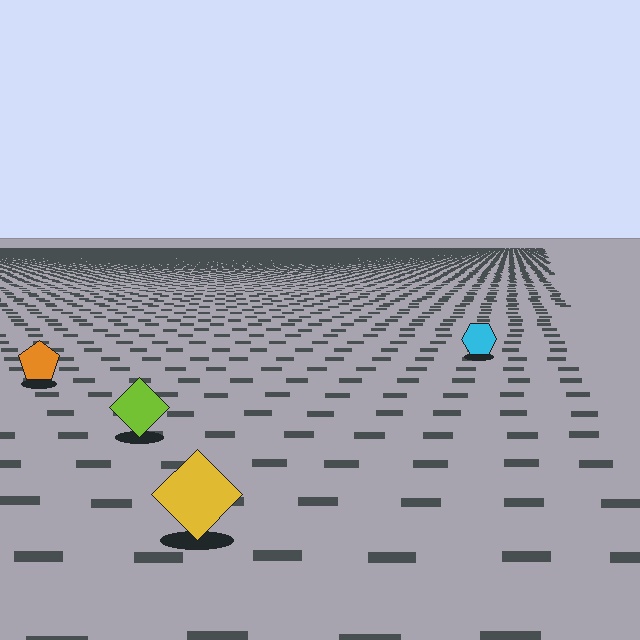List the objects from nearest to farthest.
From nearest to farthest: the yellow diamond, the lime diamond, the orange pentagon, the cyan hexagon.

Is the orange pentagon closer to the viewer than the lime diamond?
No. The lime diamond is closer — you can tell from the texture gradient: the ground texture is coarser near it.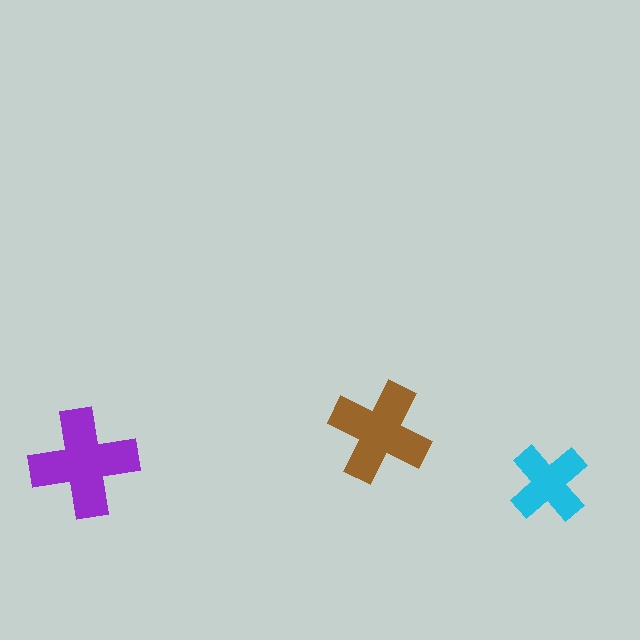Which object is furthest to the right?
The cyan cross is rightmost.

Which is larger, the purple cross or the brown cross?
The purple one.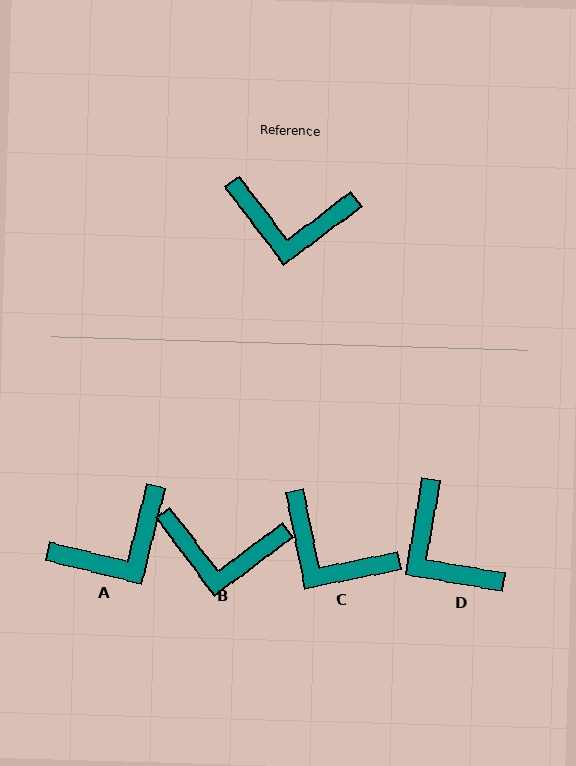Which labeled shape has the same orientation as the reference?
B.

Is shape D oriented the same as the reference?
No, it is off by about 47 degrees.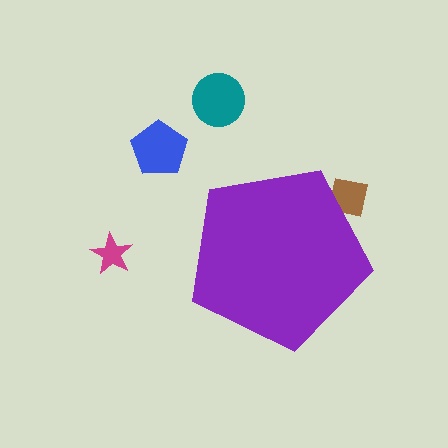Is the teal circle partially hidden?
No, the teal circle is fully visible.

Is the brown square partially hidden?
Yes, the brown square is partially hidden behind the purple pentagon.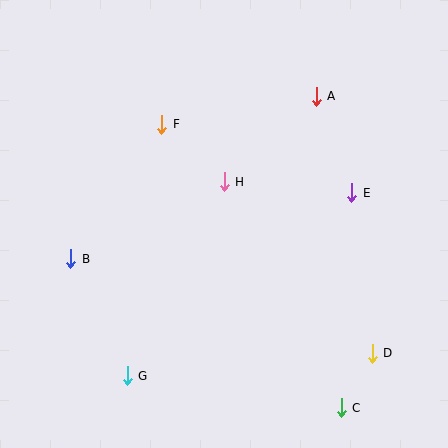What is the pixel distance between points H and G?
The distance between H and G is 217 pixels.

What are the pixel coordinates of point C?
Point C is at (341, 408).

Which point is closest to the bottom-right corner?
Point C is closest to the bottom-right corner.